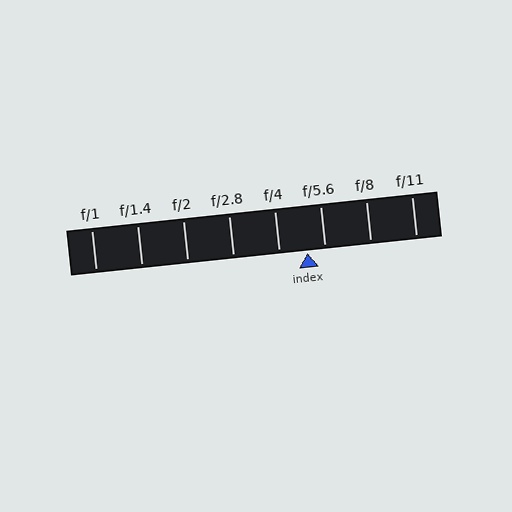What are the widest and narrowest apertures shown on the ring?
The widest aperture shown is f/1 and the narrowest is f/11.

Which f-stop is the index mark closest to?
The index mark is closest to f/5.6.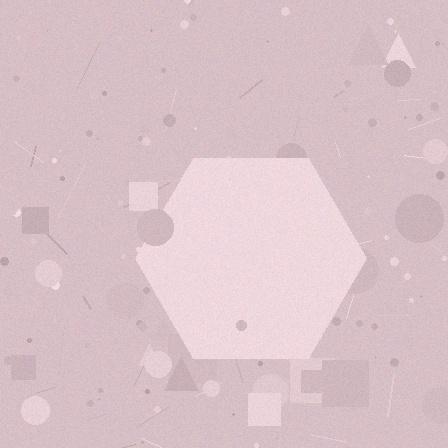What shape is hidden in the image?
A hexagon is hidden in the image.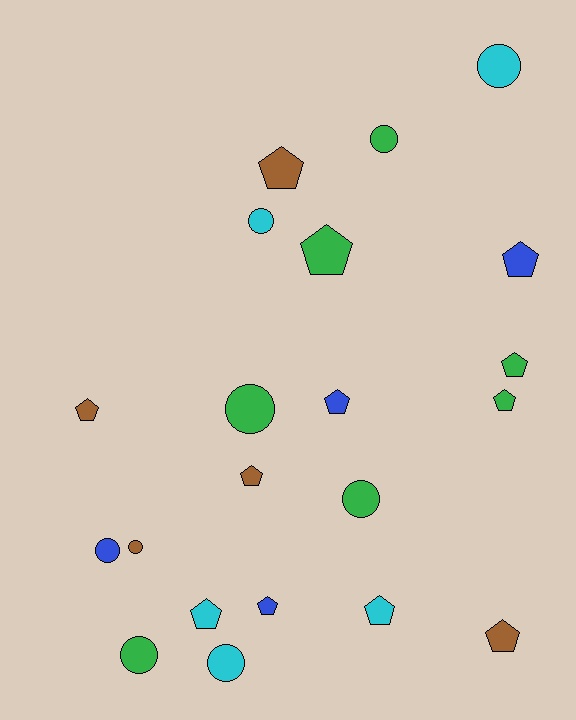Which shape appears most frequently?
Pentagon, with 12 objects.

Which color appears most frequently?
Green, with 7 objects.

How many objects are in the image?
There are 21 objects.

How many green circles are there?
There are 4 green circles.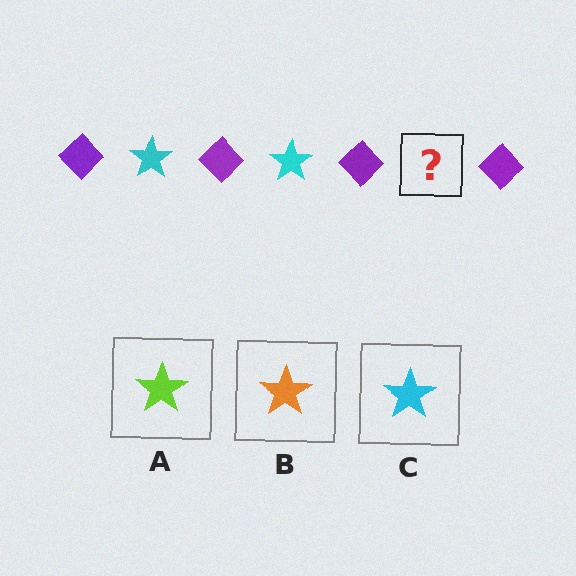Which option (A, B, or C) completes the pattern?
C.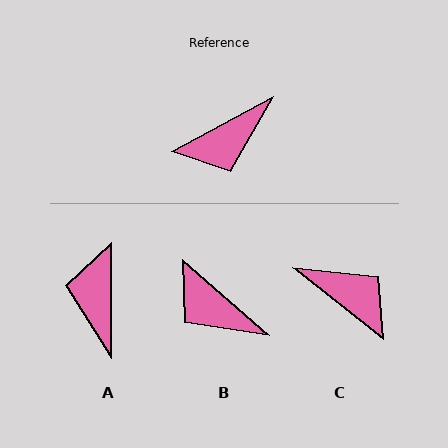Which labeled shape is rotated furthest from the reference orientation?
A, about 118 degrees away.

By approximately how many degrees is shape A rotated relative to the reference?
Approximately 118 degrees clockwise.